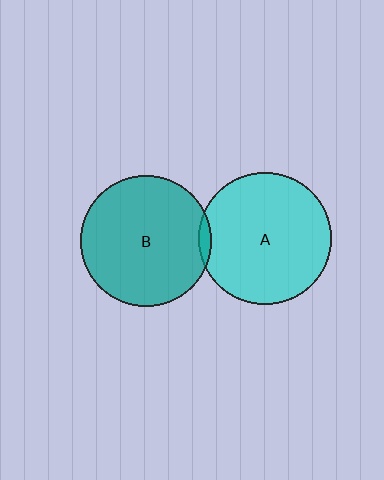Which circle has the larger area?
Circle A (cyan).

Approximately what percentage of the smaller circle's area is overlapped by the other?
Approximately 5%.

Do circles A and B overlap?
Yes.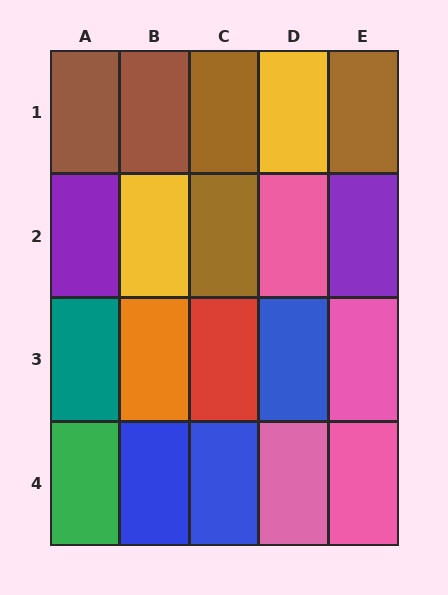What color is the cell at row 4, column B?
Blue.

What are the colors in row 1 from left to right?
Brown, brown, brown, yellow, brown.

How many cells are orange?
1 cell is orange.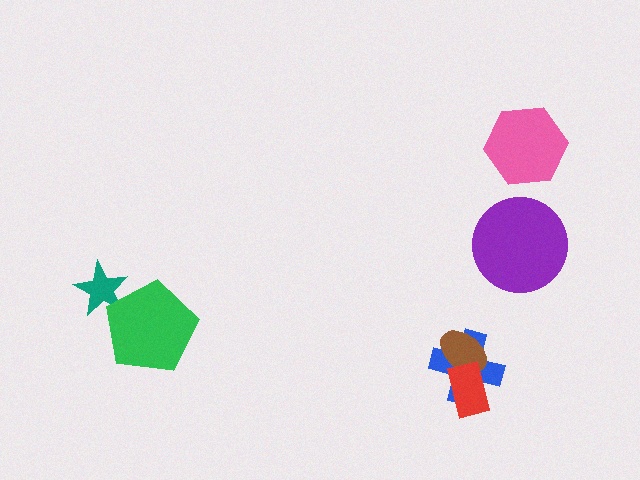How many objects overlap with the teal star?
1 object overlaps with the teal star.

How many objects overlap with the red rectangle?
2 objects overlap with the red rectangle.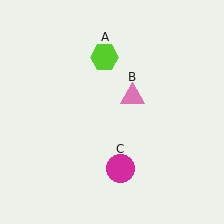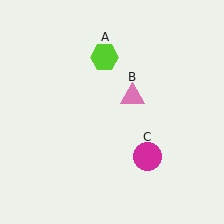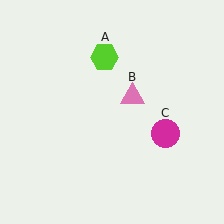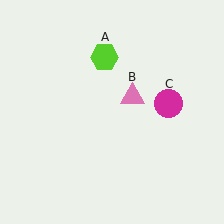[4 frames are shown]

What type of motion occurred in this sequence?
The magenta circle (object C) rotated counterclockwise around the center of the scene.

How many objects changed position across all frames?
1 object changed position: magenta circle (object C).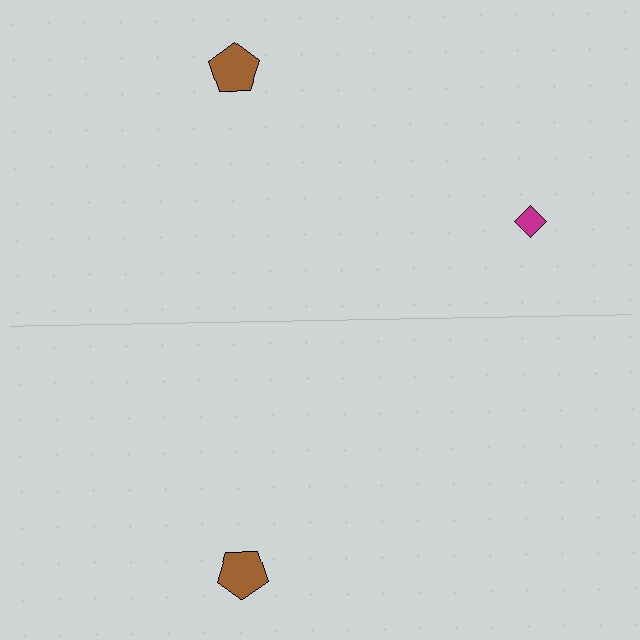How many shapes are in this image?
There are 3 shapes in this image.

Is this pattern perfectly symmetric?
No, the pattern is not perfectly symmetric. A magenta diamond is missing from the bottom side.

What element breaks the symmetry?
A magenta diamond is missing from the bottom side.